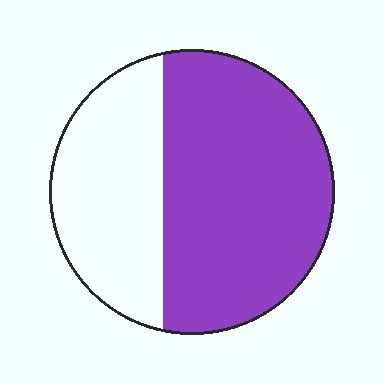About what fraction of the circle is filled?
About five eighths (5/8).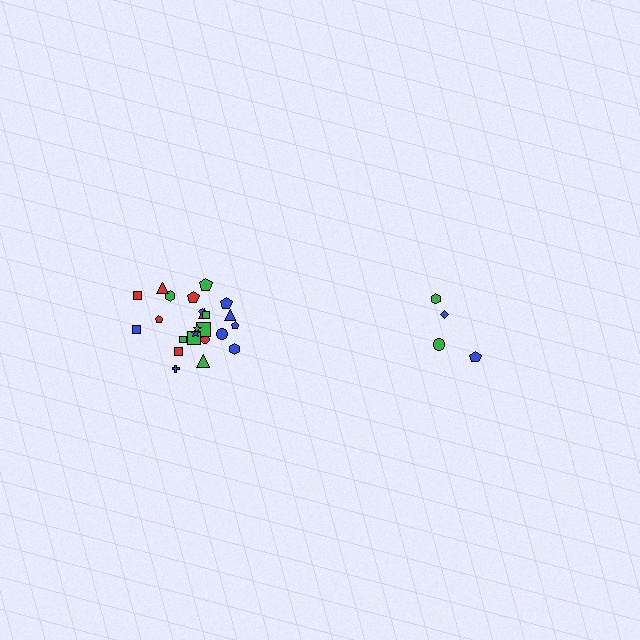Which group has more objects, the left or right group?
The left group.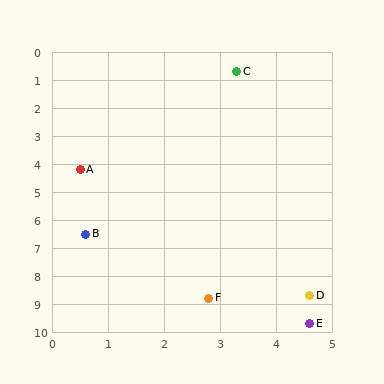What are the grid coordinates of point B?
Point B is at approximately (0.6, 6.5).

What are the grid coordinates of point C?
Point C is at approximately (3.3, 0.7).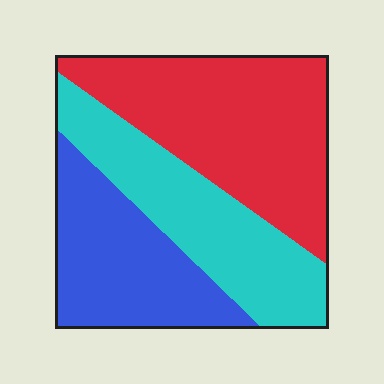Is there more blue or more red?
Red.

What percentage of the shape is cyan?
Cyan takes up about one third (1/3) of the shape.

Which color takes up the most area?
Red, at roughly 40%.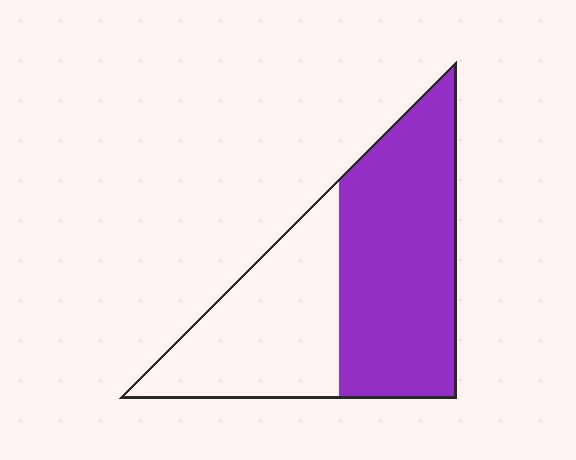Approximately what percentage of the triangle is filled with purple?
Approximately 60%.